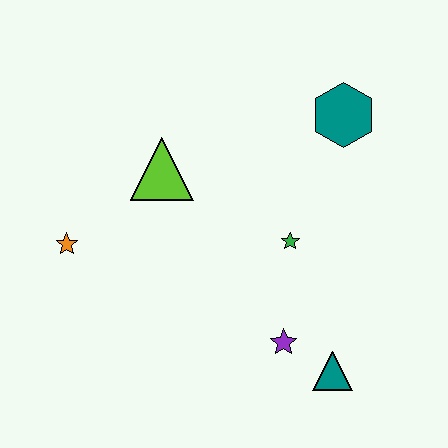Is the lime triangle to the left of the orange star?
No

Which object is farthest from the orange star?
The teal hexagon is farthest from the orange star.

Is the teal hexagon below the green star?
No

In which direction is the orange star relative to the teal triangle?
The orange star is to the left of the teal triangle.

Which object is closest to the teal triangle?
The purple star is closest to the teal triangle.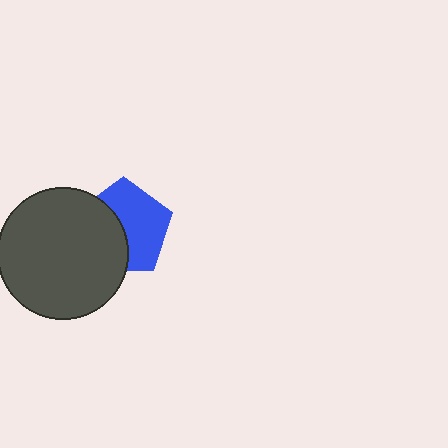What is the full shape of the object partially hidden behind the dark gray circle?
The partially hidden object is a blue pentagon.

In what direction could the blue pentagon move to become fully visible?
The blue pentagon could move right. That would shift it out from behind the dark gray circle entirely.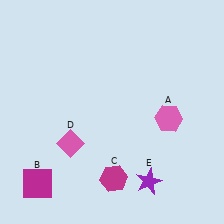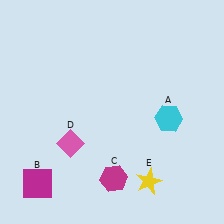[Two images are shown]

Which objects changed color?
A changed from pink to cyan. E changed from purple to yellow.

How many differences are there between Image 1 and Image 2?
There are 2 differences between the two images.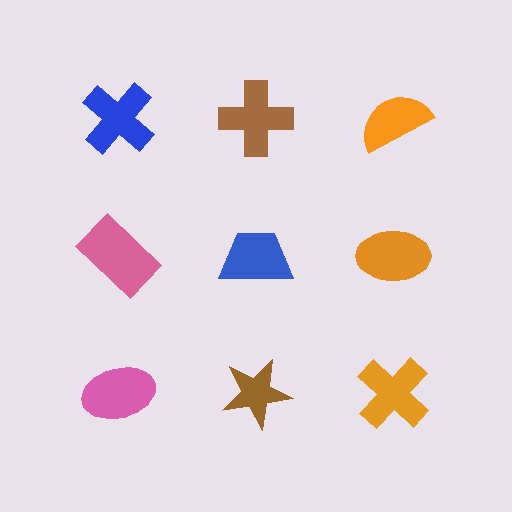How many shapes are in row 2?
3 shapes.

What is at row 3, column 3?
An orange cross.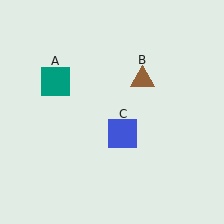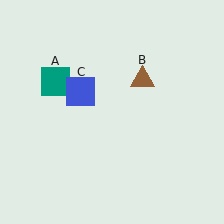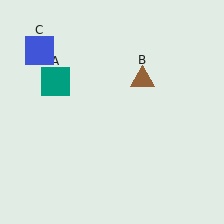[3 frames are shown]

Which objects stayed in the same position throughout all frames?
Teal square (object A) and brown triangle (object B) remained stationary.